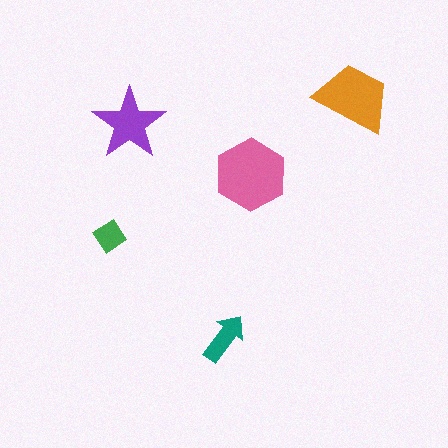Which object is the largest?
The pink hexagon.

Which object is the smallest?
The green diamond.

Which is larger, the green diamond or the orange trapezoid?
The orange trapezoid.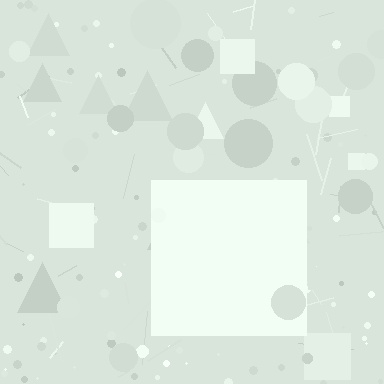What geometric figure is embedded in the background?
A square is embedded in the background.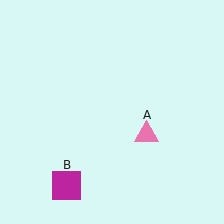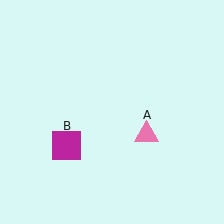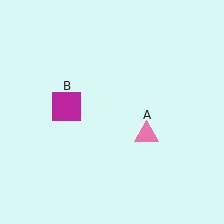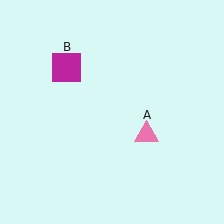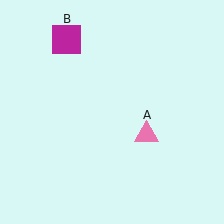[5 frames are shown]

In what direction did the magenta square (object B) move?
The magenta square (object B) moved up.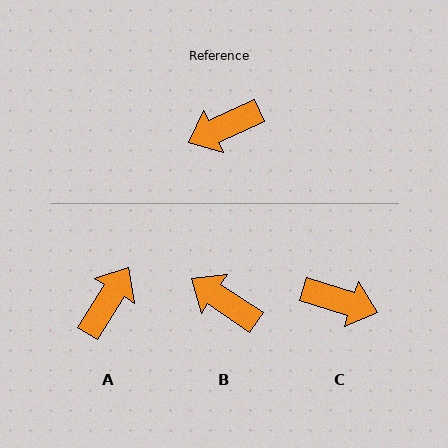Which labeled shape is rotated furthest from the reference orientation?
A, about 147 degrees away.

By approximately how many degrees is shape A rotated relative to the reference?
Approximately 147 degrees clockwise.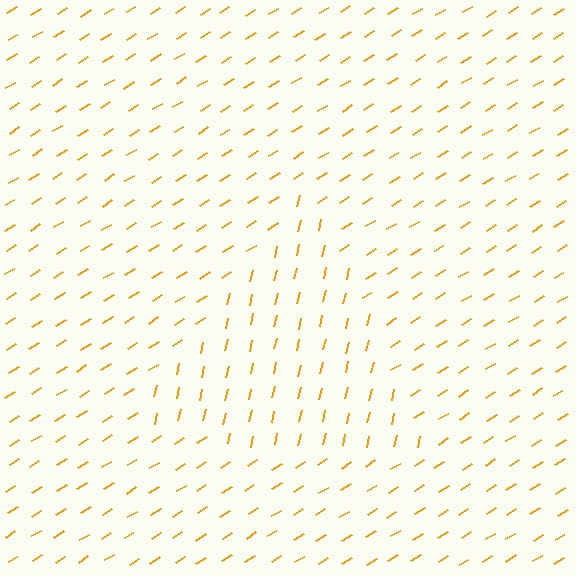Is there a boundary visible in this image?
Yes, there is a texture boundary formed by a change in line orientation.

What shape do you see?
I see a triangle.